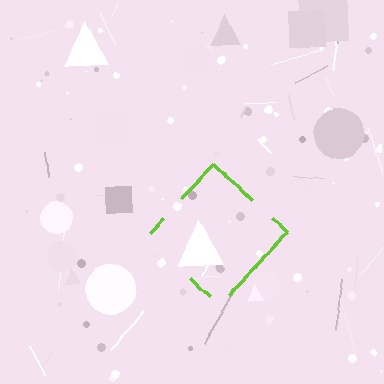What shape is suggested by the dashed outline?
The dashed outline suggests a diamond.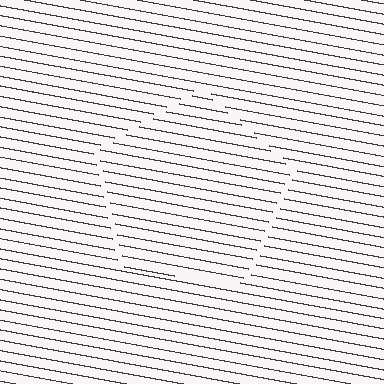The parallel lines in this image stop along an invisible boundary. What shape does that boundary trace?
An illusory pentagon. The interior of the shape contains the same grating, shifted by half a period — the contour is defined by the phase discontinuity where line-ends from the inner and outer gratings abut.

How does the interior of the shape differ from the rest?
The interior of the shape contains the same grating, shifted by half a period — the contour is defined by the phase discontinuity where line-ends from the inner and outer gratings abut.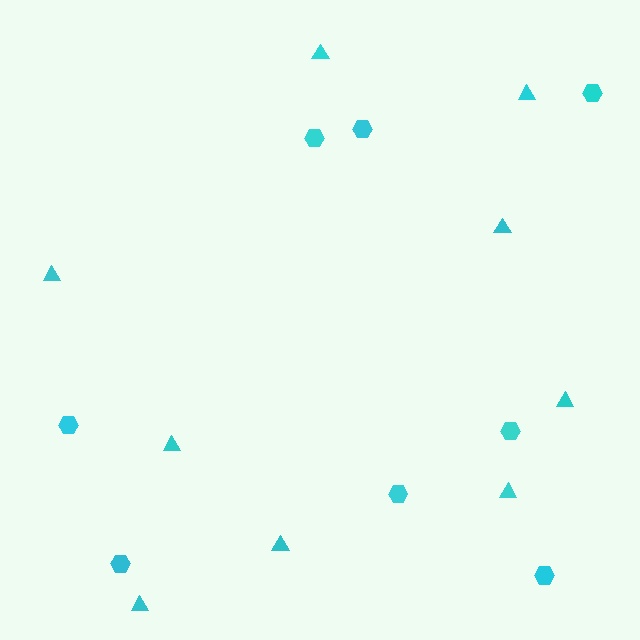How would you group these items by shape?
There are 2 groups: one group of triangles (9) and one group of hexagons (8).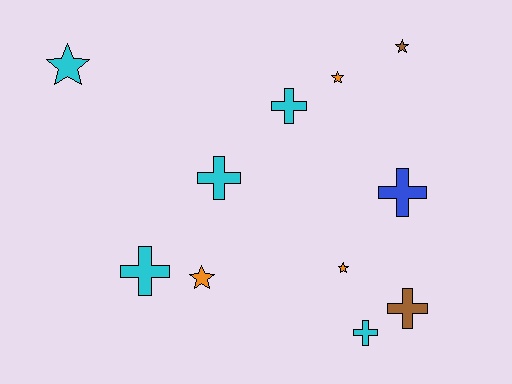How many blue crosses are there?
There is 1 blue cross.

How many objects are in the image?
There are 11 objects.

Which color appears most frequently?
Cyan, with 5 objects.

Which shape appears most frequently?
Cross, with 6 objects.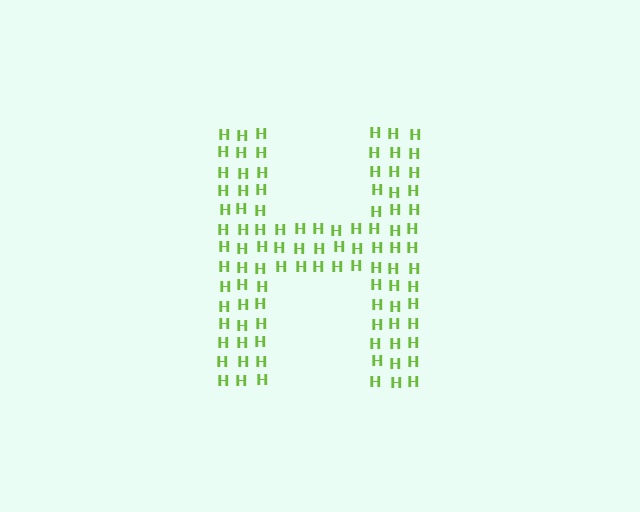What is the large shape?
The large shape is the letter H.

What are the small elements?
The small elements are letter H's.